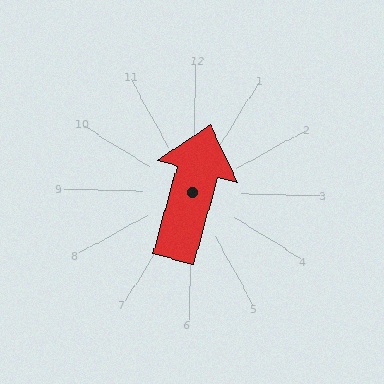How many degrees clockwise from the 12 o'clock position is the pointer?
Approximately 14 degrees.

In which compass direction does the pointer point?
North.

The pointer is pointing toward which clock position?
Roughly 12 o'clock.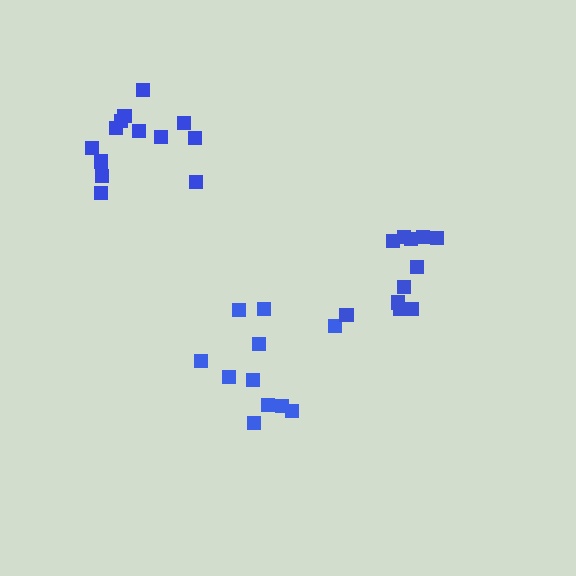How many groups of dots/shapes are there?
There are 3 groups.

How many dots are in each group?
Group 1: 12 dots, Group 2: 13 dots, Group 3: 11 dots (36 total).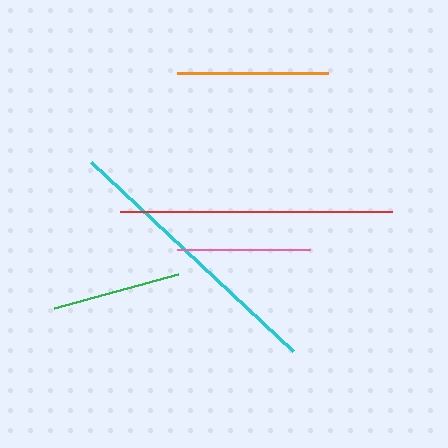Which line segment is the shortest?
The green line is the shortest at approximately 128 pixels.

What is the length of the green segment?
The green segment is approximately 128 pixels long.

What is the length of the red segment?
The red segment is approximately 272 pixels long.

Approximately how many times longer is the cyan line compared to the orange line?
The cyan line is approximately 1.8 times the length of the orange line.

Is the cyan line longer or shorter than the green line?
The cyan line is longer than the green line.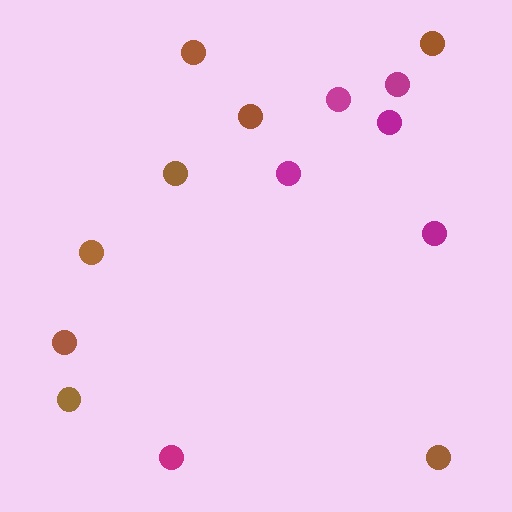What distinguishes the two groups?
There are 2 groups: one group of brown circles (8) and one group of magenta circles (6).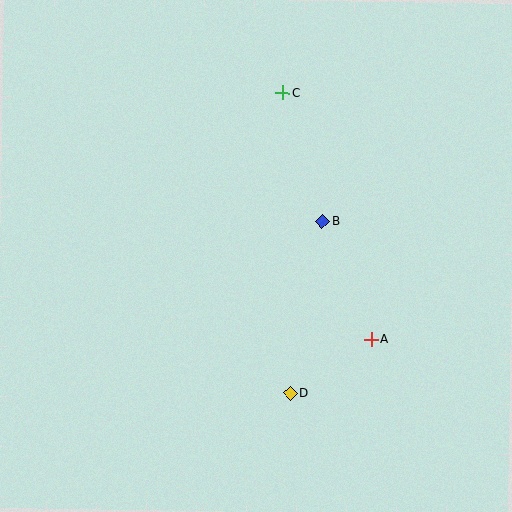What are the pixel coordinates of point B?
Point B is at (322, 222).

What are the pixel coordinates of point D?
Point D is at (290, 393).